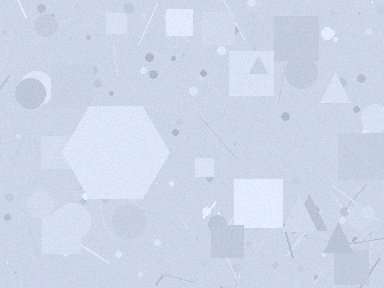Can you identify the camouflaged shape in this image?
The camouflaged shape is a hexagon.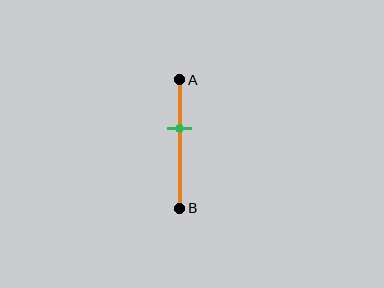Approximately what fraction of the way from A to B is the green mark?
The green mark is approximately 40% of the way from A to B.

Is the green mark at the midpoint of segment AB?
No, the mark is at about 40% from A, not at the 50% midpoint.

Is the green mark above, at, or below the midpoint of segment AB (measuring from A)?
The green mark is above the midpoint of segment AB.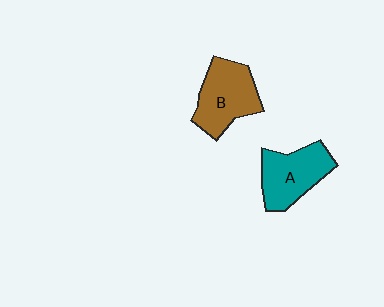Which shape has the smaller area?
Shape A (teal).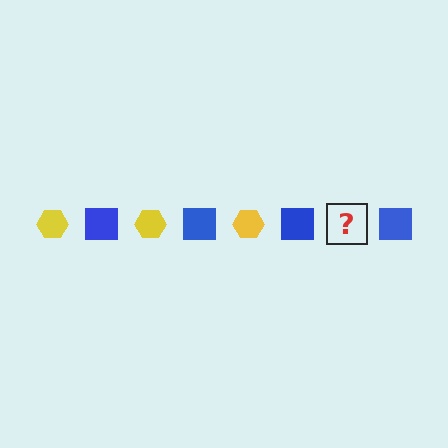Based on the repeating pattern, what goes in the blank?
The blank should be a yellow hexagon.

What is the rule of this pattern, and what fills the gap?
The rule is that the pattern alternates between yellow hexagon and blue square. The gap should be filled with a yellow hexagon.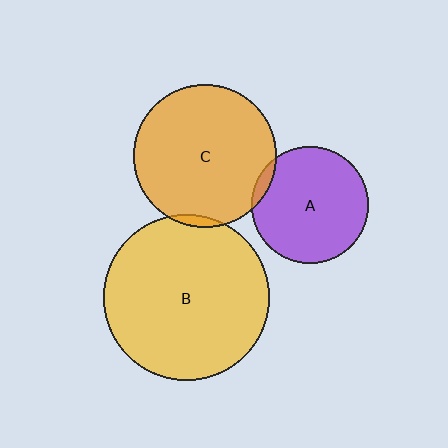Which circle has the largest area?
Circle B (yellow).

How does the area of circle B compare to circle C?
Approximately 1.3 times.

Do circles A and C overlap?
Yes.